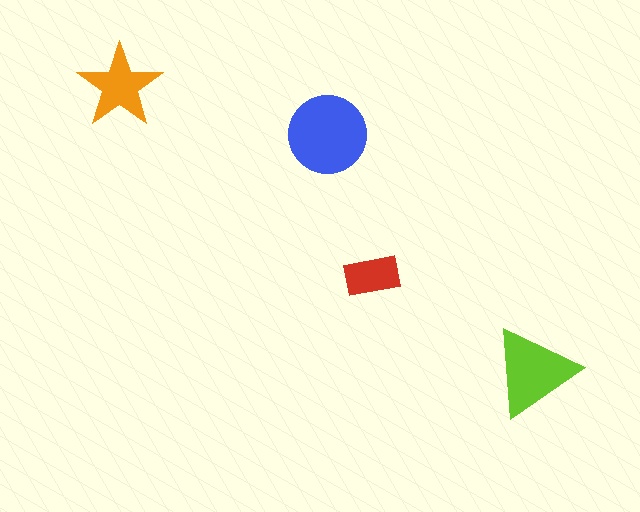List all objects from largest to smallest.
The blue circle, the lime triangle, the orange star, the red rectangle.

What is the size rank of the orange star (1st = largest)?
3rd.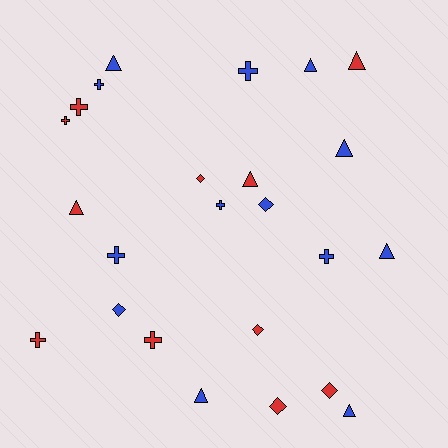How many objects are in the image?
There are 24 objects.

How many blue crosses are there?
There are 5 blue crosses.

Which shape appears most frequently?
Cross, with 9 objects.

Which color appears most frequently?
Blue, with 13 objects.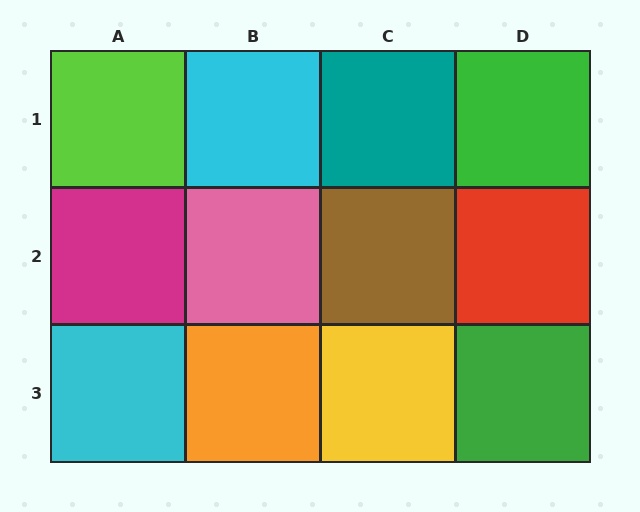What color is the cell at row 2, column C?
Brown.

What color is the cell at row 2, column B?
Pink.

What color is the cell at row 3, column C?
Yellow.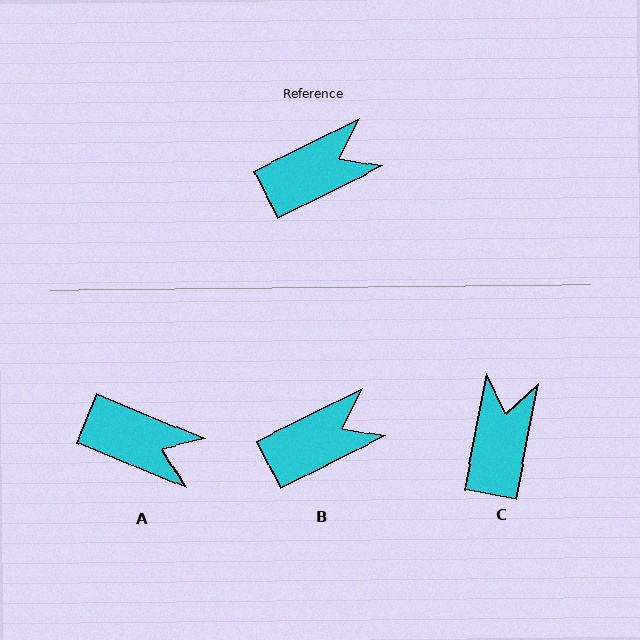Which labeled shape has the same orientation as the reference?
B.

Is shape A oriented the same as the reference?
No, it is off by about 49 degrees.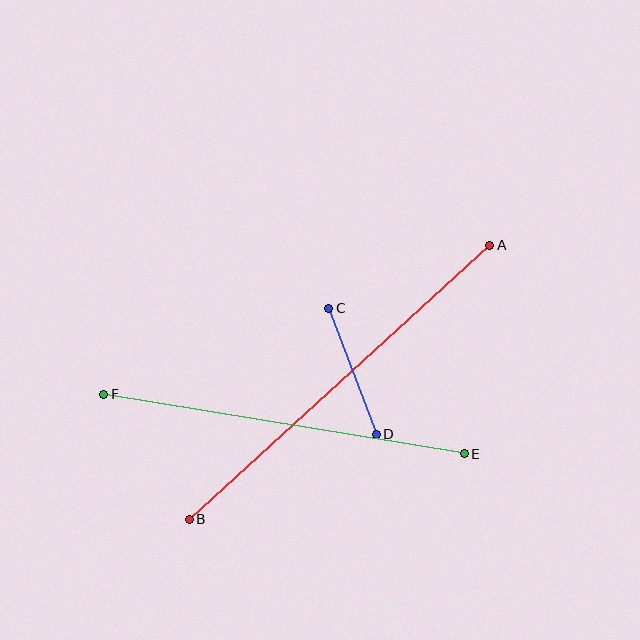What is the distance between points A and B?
The distance is approximately 406 pixels.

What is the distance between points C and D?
The distance is approximately 134 pixels.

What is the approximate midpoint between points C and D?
The midpoint is at approximately (352, 371) pixels.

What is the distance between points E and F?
The distance is approximately 365 pixels.